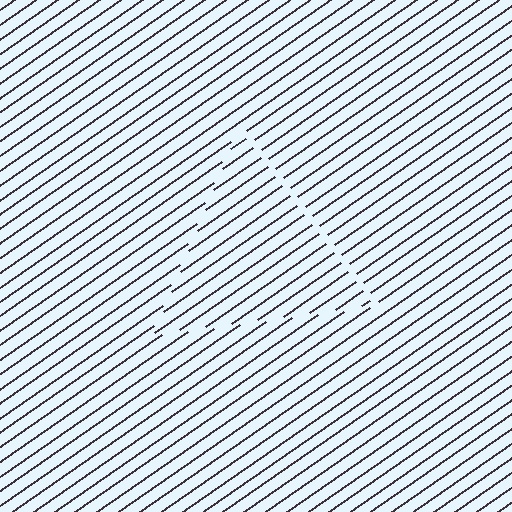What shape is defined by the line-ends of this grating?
An illusory triangle. The interior of the shape contains the same grating, shifted by half a period — the contour is defined by the phase discontinuity where line-ends from the inner and outer gratings abut.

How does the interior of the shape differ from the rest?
The interior of the shape contains the same grating, shifted by half a period — the contour is defined by the phase discontinuity where line-ends from the inner and outer gratings abut.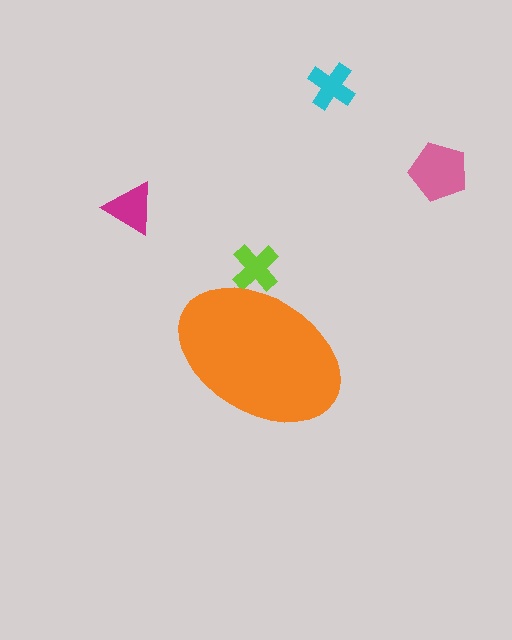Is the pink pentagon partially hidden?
No, the pink pentagon is fully visible.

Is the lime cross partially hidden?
Yes, the lime cross is partially hidden behind the orange ellipse.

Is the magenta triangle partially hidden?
No, the magenta triangle is fully visible.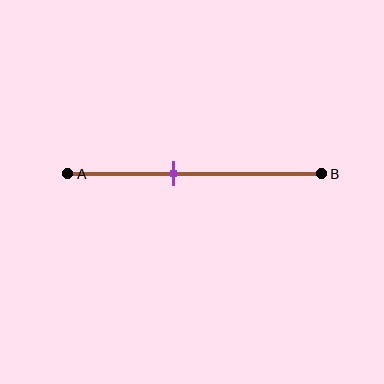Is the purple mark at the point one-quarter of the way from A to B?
No, the mark is at about 40% from A, not at the 25% one-quarter point.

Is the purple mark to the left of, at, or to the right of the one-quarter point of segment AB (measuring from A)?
The purple mark is to the right of the one-quarter point of segment AB.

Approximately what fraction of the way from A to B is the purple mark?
The purple mark is approximately 40% of the way from A to B.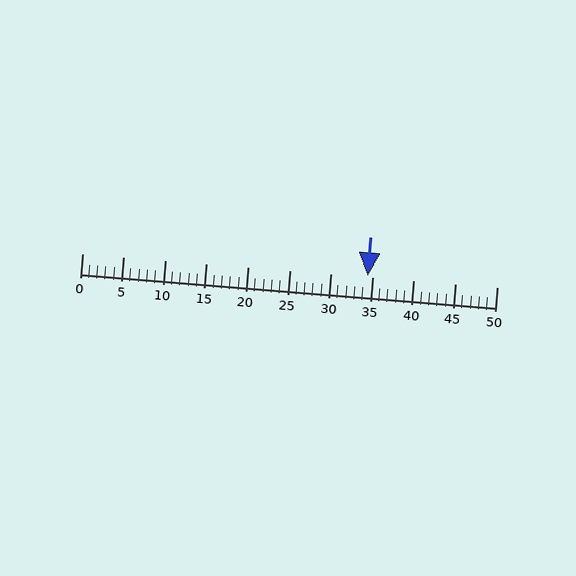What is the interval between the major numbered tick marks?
The major tick marks are spaced 5 units apart.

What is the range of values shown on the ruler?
The ruler shows values from 0 to 50.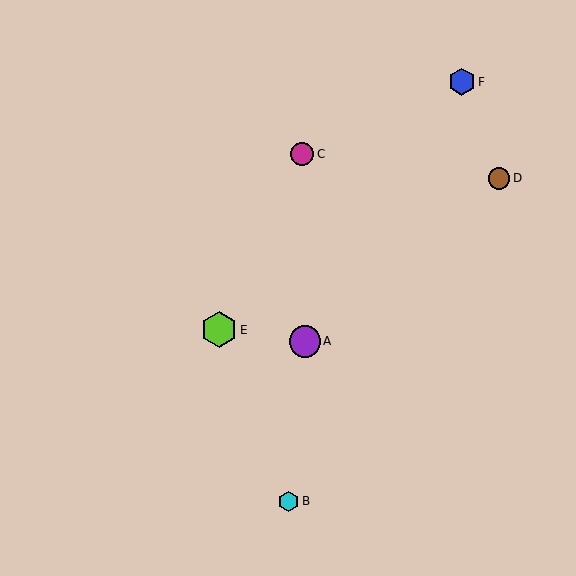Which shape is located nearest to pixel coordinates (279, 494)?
The cyan hexagon (labeled B) at (289, 501) is nearest to that location.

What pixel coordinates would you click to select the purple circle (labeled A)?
Click at (305, 341) to select the purple circle A.